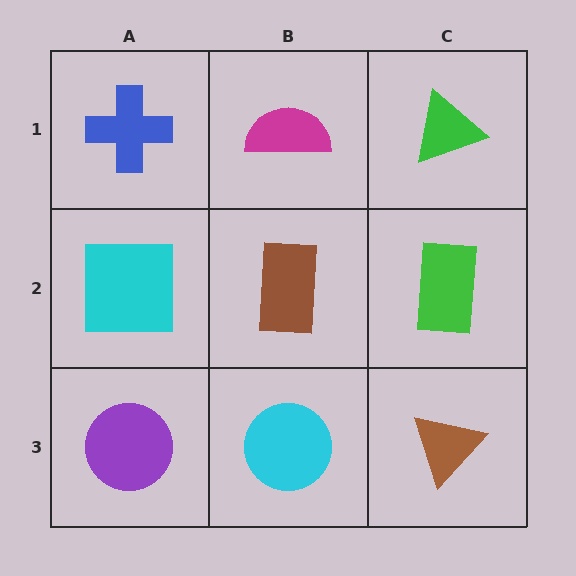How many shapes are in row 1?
3 shapes.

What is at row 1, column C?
A green triangle.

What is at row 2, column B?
A brown rectangle.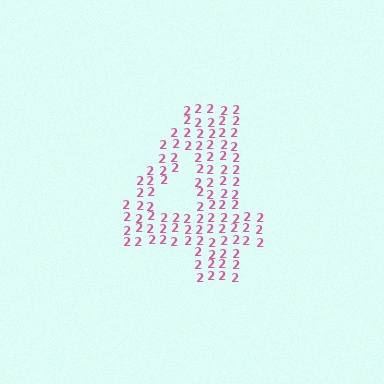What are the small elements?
The small elements are digit 2's.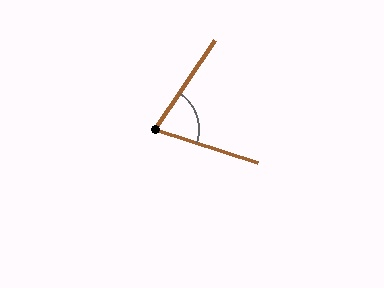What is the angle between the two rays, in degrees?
Approximately 74 degrees.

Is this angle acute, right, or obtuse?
It is acute.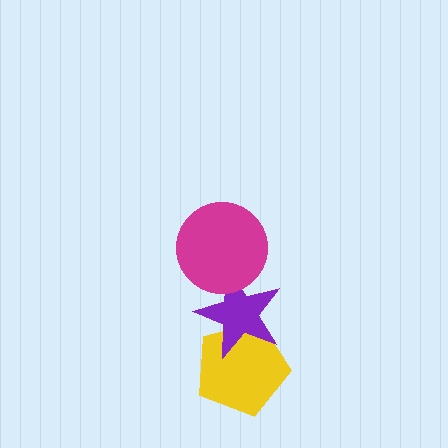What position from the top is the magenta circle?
The magenta circle is 1st from the top.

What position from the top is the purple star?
The purple star is 2nd from the top.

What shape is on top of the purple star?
The magenta circle is on top of the purple star.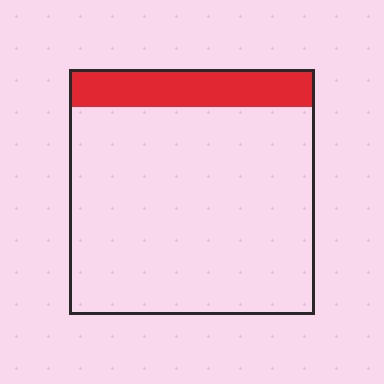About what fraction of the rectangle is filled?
About one sixth (1/6).